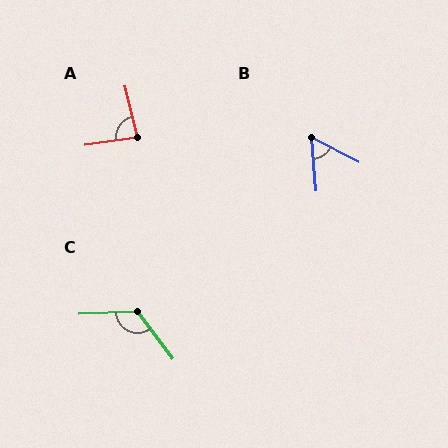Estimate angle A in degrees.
Approximately 84 degrees.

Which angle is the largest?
C, at approximately 124 degrees.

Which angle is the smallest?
B, at approximately 58 degrees.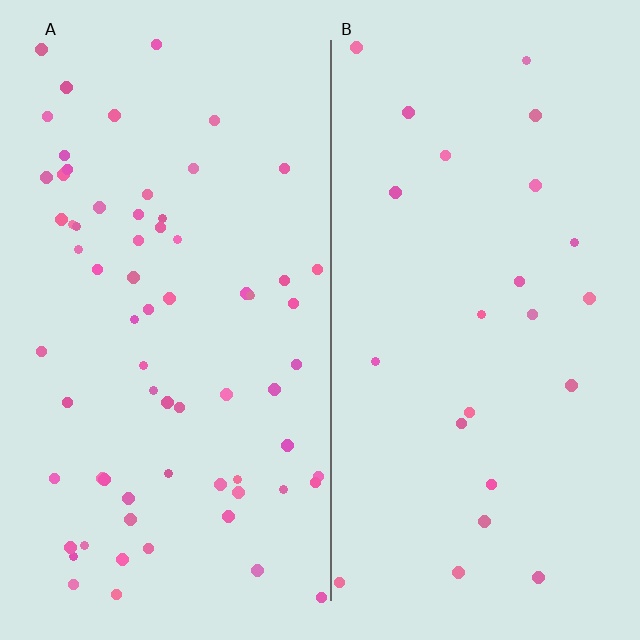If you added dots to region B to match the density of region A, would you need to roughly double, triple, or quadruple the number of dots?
Approximately triple.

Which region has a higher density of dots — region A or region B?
A (the left).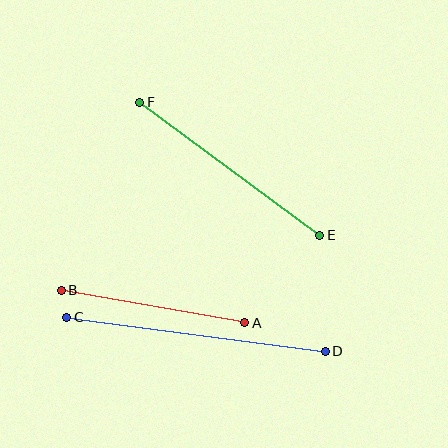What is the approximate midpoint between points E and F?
The midpoint is at approximately (230, 169) pixels.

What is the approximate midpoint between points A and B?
The midpoint is at approximately (153, 306) pixels.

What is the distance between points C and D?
The distance is approximately 261 pixels.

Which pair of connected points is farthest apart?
Points C and D are farthest apart.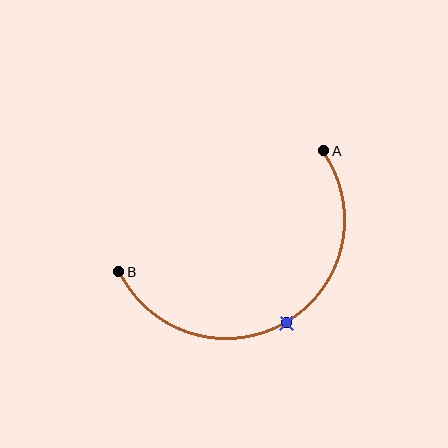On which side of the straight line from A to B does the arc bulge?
The arc bulges below the straight line connecting A and B.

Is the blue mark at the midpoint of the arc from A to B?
Yes. The blue mark lies on the arc at equal arc-length from both A and B — it is the arc midpoint.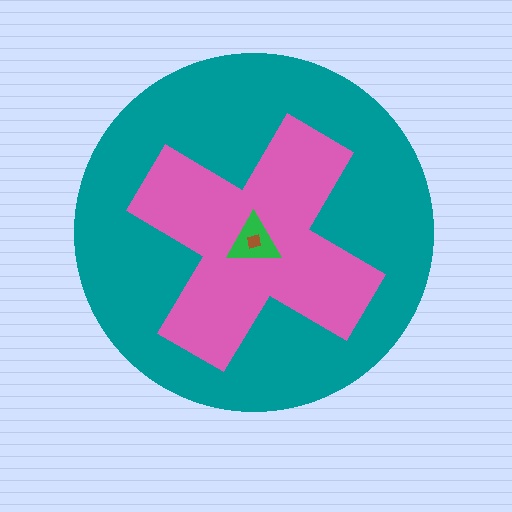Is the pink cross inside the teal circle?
Yes.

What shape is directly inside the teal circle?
The pink cross.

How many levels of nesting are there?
4.